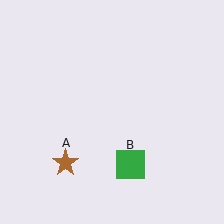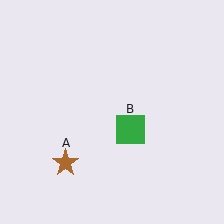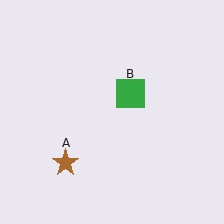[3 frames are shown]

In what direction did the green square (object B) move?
The green square (object B) moved up.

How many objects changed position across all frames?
1 object changed position: green square (object B).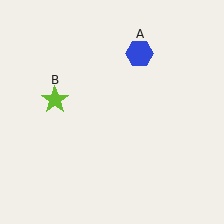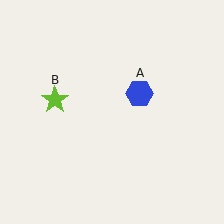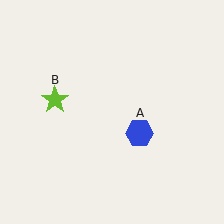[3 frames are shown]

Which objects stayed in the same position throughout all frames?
Lime star (object B) remained stationary.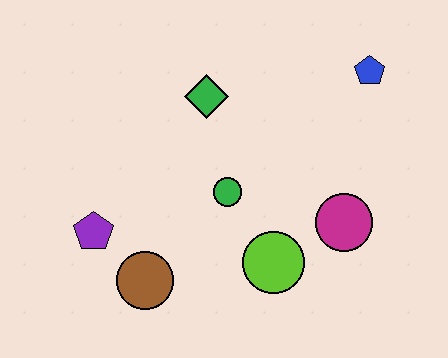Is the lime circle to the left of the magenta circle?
Yes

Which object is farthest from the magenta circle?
The purple pentagon is farthest from the magenta circle.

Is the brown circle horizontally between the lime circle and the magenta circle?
No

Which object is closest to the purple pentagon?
The brown circle is closest to the purple pentagon.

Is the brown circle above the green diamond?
No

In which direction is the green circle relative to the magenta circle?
The green circle is to the left of the magenta circle.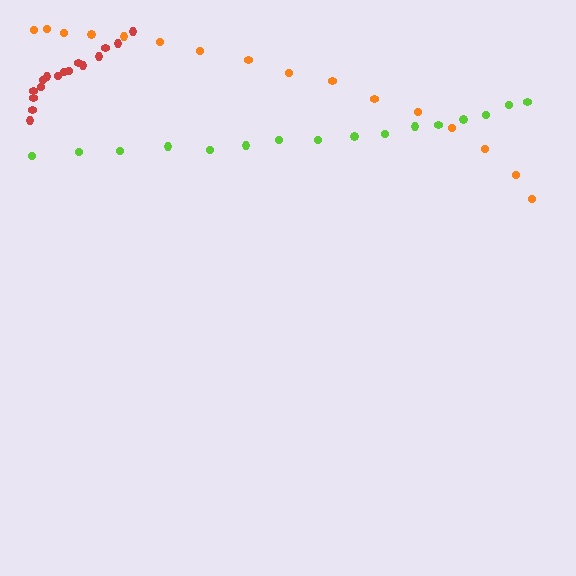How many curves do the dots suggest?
There are 3 distinct paths.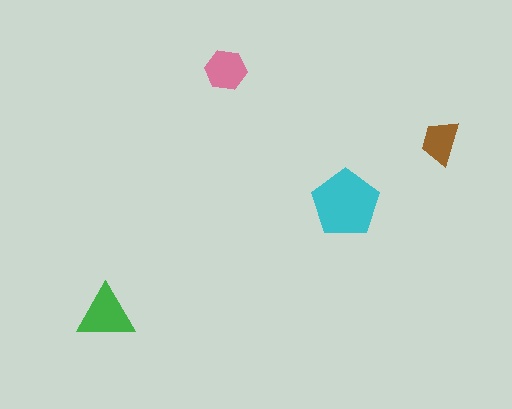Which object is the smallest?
The brown trapezoid.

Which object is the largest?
The cyan pentagon.